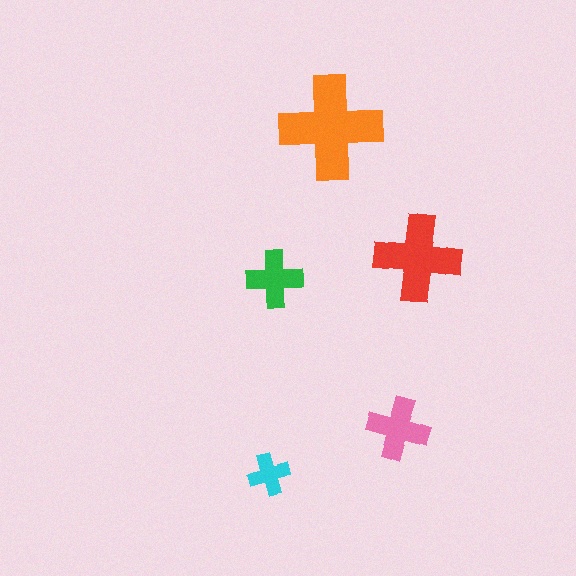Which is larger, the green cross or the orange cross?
The orange one.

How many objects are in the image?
There are 5 objects in the image.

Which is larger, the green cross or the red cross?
The red one.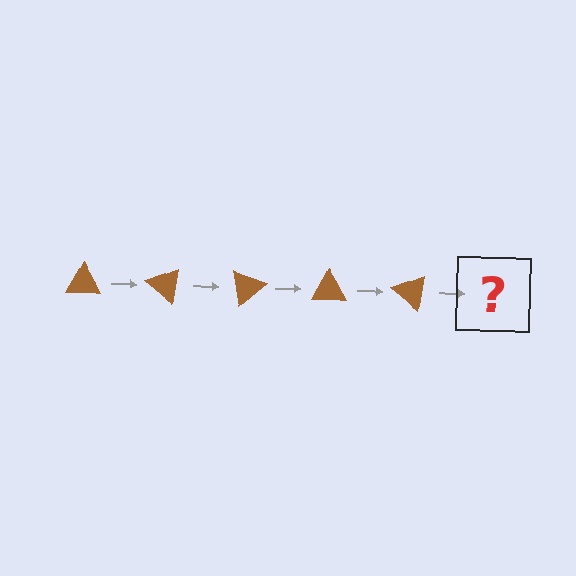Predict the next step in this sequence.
The next step is a brown triangle rotated 200 degrees.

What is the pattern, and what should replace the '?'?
The pattern is that the triangle rotates 40 degrees each step. The '?' should be a brown triangle rotated 200 degrees.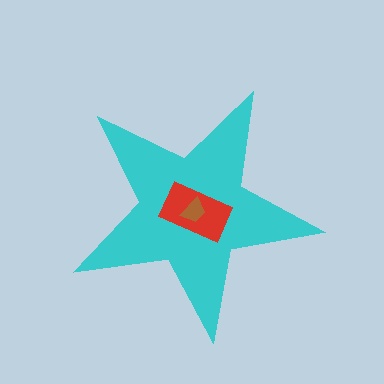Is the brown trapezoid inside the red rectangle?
Yes.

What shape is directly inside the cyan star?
The red rectangle.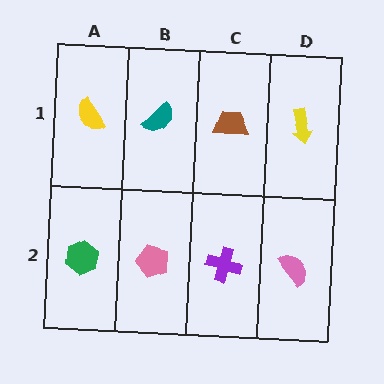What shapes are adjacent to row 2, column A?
A yellow semicircle (row 1, column A), a pink pentagon (row 2, column B).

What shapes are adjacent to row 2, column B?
A teal semicircle (row 1, column B), a green hexagon (row 2, column A), a purple cross (row 2, column C).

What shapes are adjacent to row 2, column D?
A yellow arrow (row 1, column D), a purple cross (row 2, column C).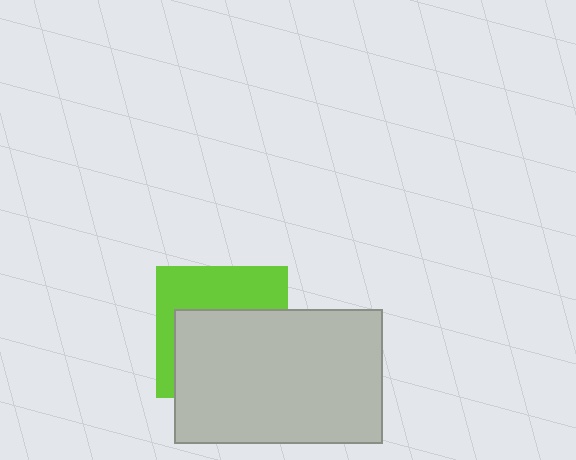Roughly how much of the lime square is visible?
A small part of it is visible (roughly 42%).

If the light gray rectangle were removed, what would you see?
You would see the complete lime square.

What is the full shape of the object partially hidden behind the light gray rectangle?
The partially hidden object is a lime square.